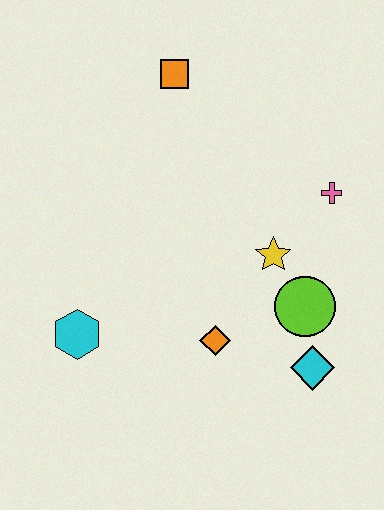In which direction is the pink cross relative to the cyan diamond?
The pink cross is above the cyan diamond.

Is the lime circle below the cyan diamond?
No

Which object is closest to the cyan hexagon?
The orange diamond is closest to the cyan hexagon.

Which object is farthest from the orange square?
The cyan diamond is farthest from the orange square.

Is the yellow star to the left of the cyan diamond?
Yes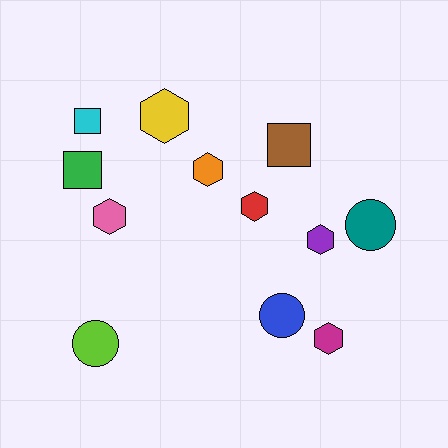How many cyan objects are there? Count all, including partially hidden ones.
There is 1 cyan object.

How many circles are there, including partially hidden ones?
There are 3 circles.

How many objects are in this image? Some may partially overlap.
There are 12 objects.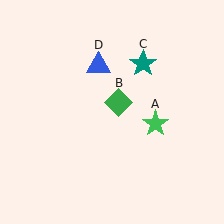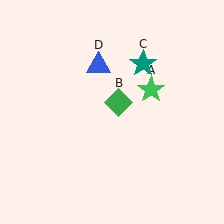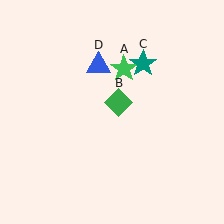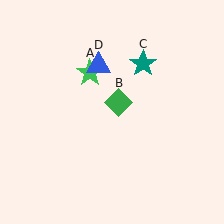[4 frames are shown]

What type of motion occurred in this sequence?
The green star (object A) rotated counterclockwise around the center of the scene.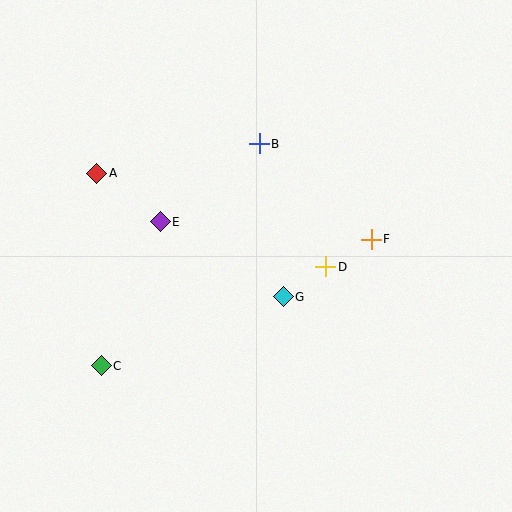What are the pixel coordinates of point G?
Point G is at (283, 297).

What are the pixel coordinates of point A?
Point A is at (97, 173).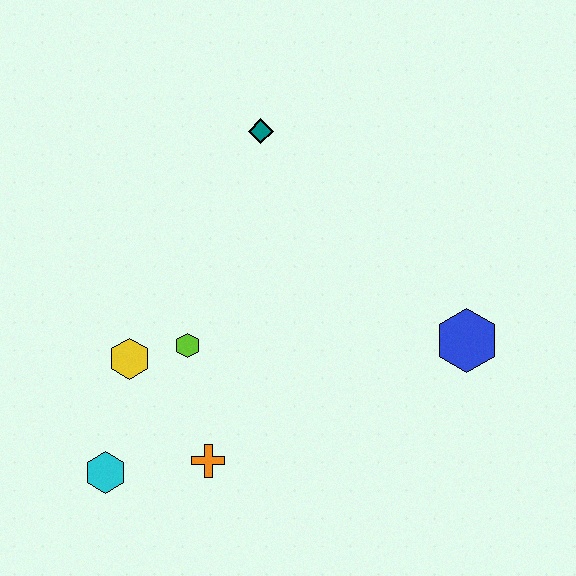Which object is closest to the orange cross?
The cyan hexagon is closest to the orange cross.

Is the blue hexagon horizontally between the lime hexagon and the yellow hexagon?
No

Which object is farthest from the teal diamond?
The cyan hexagon is farthest from the teal diamond.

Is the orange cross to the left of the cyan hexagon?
No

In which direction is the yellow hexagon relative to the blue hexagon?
The yellow hexagon is to the left of the blue hexagon.